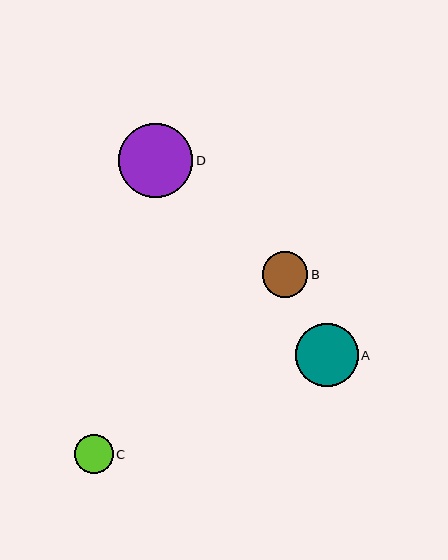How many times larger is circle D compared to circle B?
Circle D is approximately 1.6 times the size of circle B.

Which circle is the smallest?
Circle C is the smallest with a size of approximately 39 pixels.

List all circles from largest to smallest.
From largest to smallest: D, A, B, C.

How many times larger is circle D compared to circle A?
Circle D is approximately 1.2 times the size of circle A.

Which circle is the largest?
Circle D is the largest with a size of approximately 74 pixels.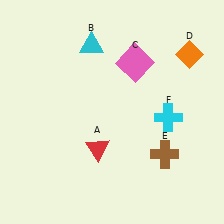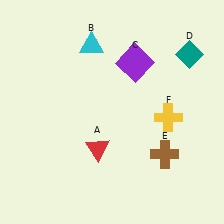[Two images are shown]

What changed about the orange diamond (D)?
In Image 1, D is orange. In Image 2, it changed to teal.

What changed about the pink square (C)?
In Image 1, C is pink. In Image 2, it changed to purple.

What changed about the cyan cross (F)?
In Image 1, F is cyan. In Image 2, it changed to yellow.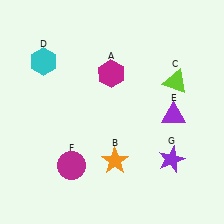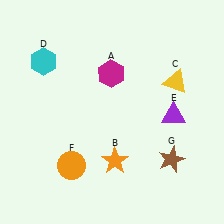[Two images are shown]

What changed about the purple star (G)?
In Image 1, G is purple. In Image 2, it changed to brown.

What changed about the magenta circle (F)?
In Image 1, F is magenta. In Image 2, it changed to orange.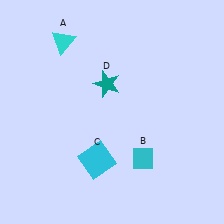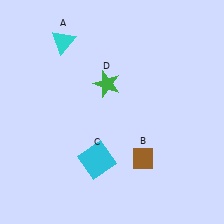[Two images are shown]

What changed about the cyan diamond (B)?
In Image 1, B is cyan. In Image 2, it changed to brown.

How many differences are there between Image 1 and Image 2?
There are 2 differences between the two images.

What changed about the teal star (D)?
In Image 1, D is teal. In Image 2, it changed to green.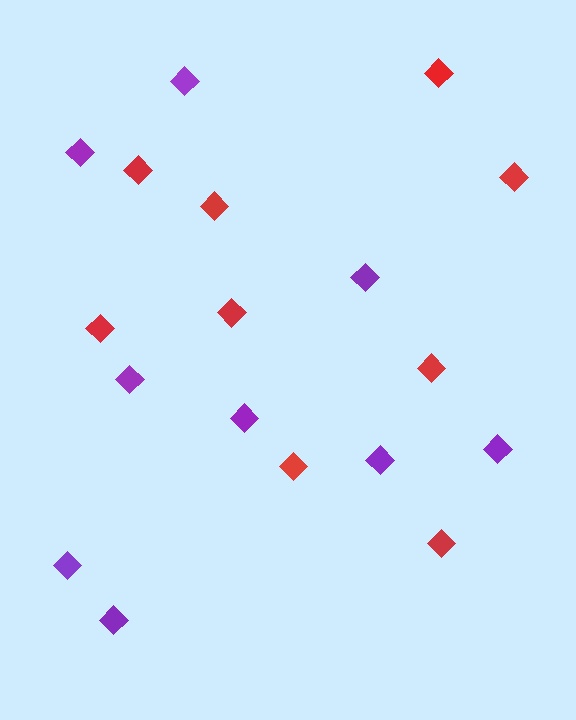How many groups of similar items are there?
There are 2 groups: one group of purple diamonds (9) and one group of red diamonds (9).